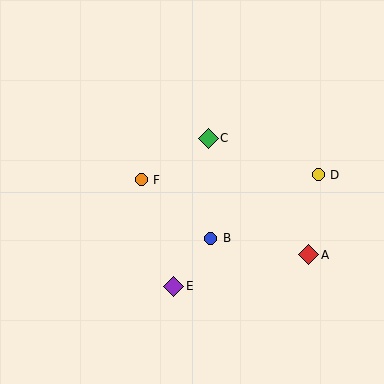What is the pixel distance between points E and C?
The distance between E and C is 152 pixels.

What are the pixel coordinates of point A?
Point A is at (309, 255).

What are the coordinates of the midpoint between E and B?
The midpoint between E and B is at (192, 262).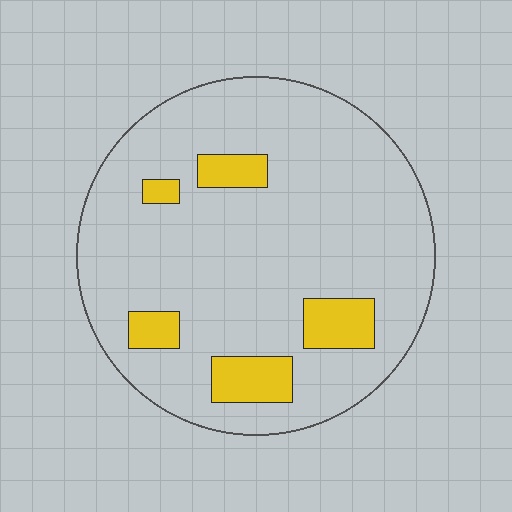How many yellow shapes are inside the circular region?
5.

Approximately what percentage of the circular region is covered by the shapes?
Approximately 15%.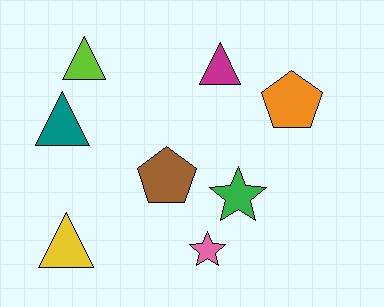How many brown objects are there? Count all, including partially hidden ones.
There is 1 brown object.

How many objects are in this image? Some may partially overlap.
There are 8 objects.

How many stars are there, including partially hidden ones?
There are 2 stars.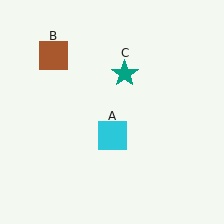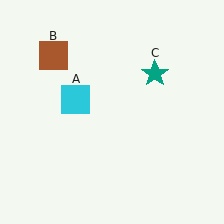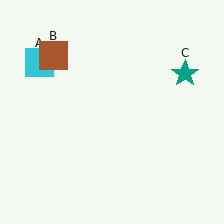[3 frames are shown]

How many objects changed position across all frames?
2 objects changed position: cyan square (object A), teal star (object C).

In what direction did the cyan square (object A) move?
The cyan square (object A) moved up and to the left.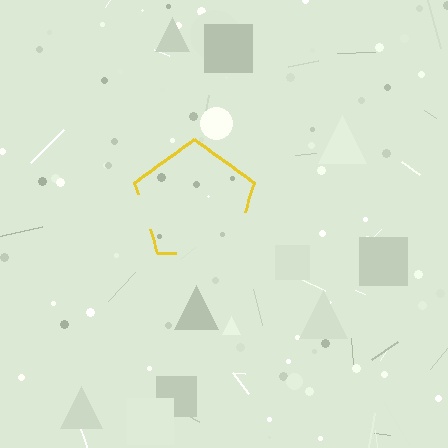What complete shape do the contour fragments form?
The contour fragments form a pentagon.